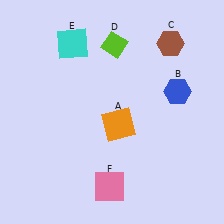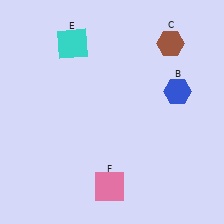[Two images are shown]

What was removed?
The orange square (A), the lime diamond (D) were removed in Image 2.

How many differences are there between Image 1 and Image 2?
There are 2 differences between the two images.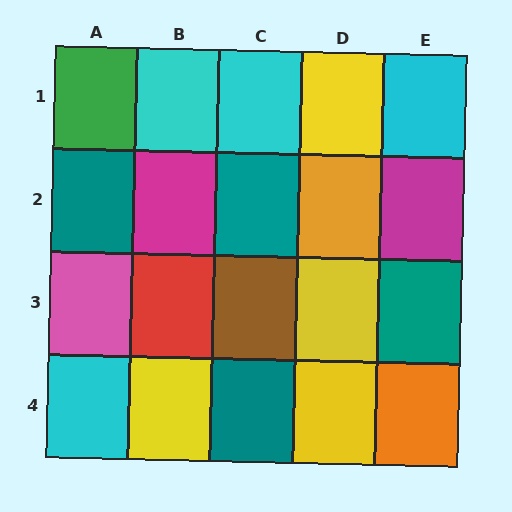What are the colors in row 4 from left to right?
Cyan, yellow, teal, yellow, orange.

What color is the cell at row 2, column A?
Teal.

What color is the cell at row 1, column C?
Cyan.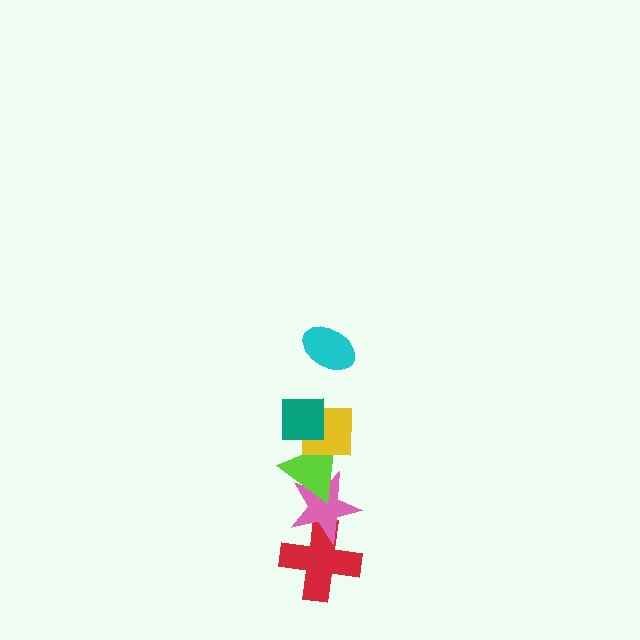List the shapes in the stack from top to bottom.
From top to bottom: the cyan ellipse, the teal square, the yellow square, the lime triangle, the pink star, the red cross.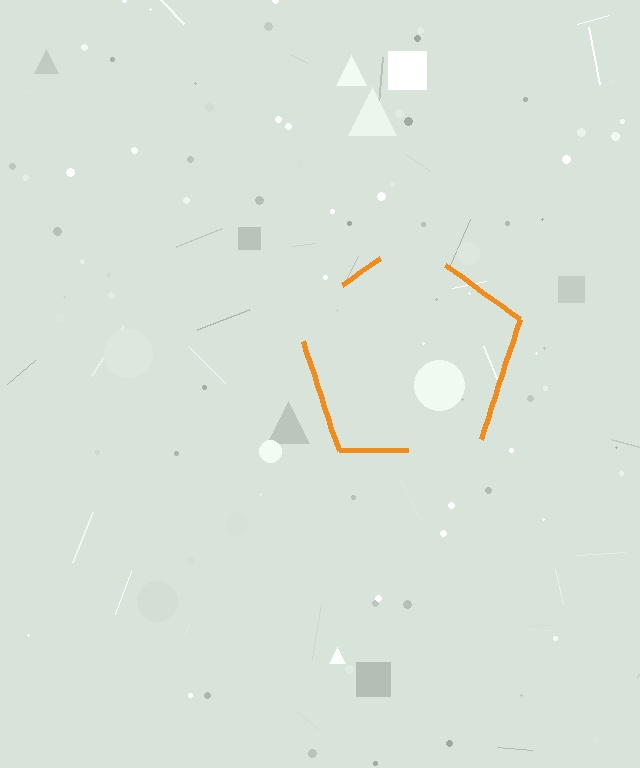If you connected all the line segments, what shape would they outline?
They would outline a pentagon.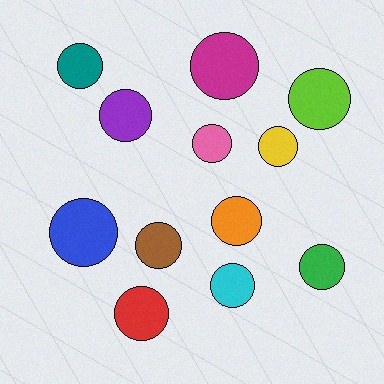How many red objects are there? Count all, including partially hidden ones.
There is 1 red object.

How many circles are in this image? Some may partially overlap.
There are 12 circles.